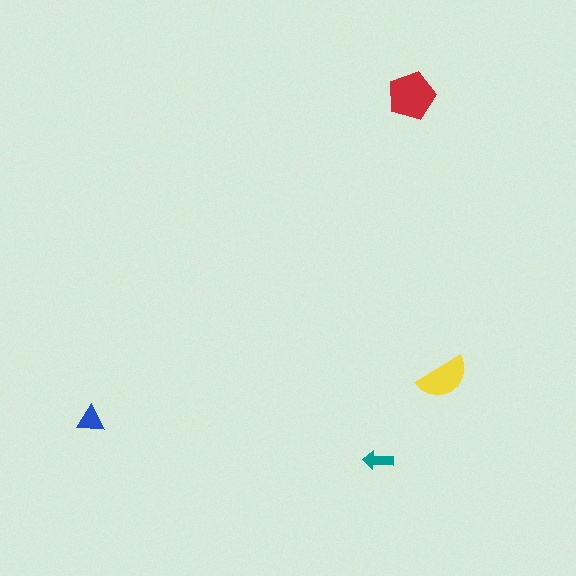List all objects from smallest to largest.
The teal arrow, the blue triangle, the yellow semicircle, the red pentagon.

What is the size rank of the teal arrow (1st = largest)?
4th.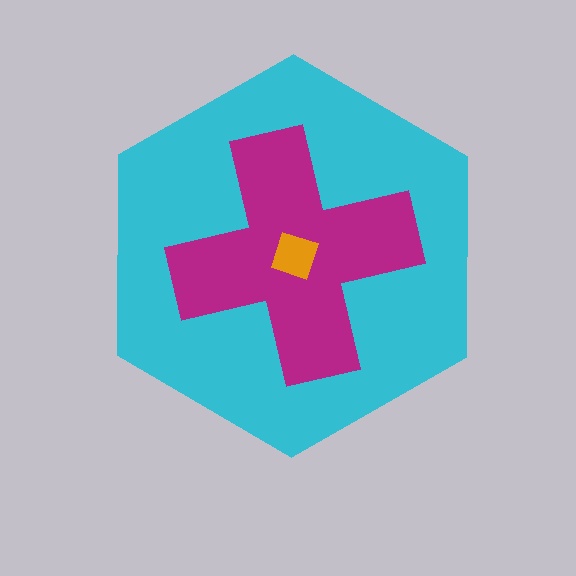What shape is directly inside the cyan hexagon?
The magenta cross.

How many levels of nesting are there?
3.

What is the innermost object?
The orange square.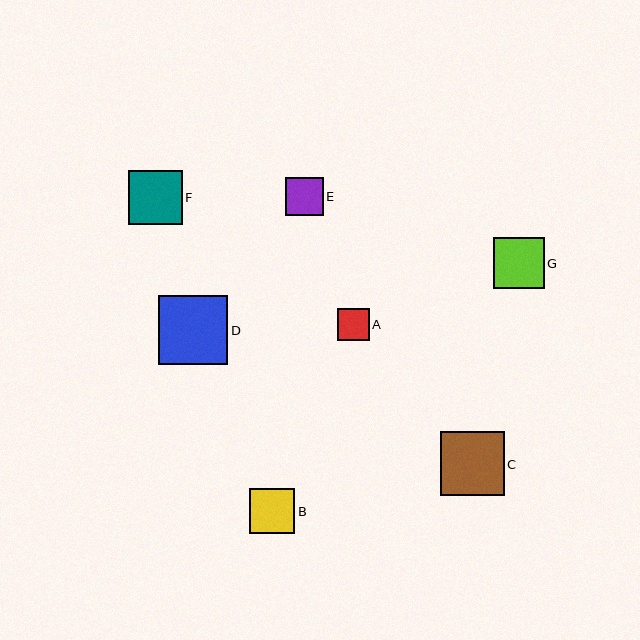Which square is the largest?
Square D is the largest with a size of approximately 69 pixels.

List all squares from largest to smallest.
From largest to smallest: D, C, F, G, B, E, A.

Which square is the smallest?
Square A is the smallest with a size of approximately 32 pixels.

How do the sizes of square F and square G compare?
Square F and square G are approximately the same size.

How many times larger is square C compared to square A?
Square C is approximately 2.0 times the size of square A.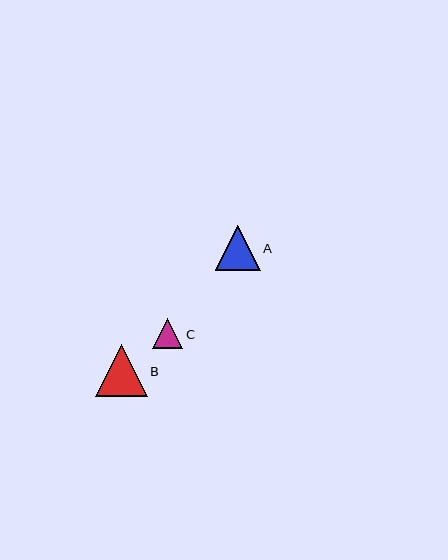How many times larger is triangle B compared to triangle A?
Triangle B is approximately 1.2 times the size of triangle A.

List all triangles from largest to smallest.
From largest to smallest: B, A, C.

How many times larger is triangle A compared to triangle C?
Triangle A is approximately 1.5 times the size of triangle C.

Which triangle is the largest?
Triangle B is the largest with a size of approximately 52 pixels.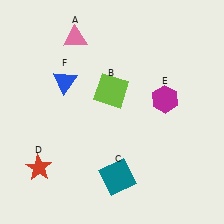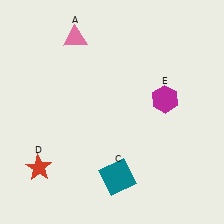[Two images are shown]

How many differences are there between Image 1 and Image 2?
There are 2 differences between the two images.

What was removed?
The blue triangle (F), the lime square (B) were removed in Image 2.